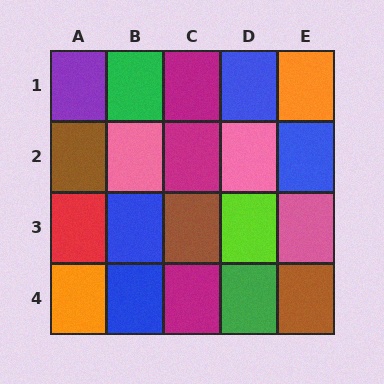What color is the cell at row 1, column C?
Magenta.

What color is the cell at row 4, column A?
Orange.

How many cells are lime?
1 cell is lime.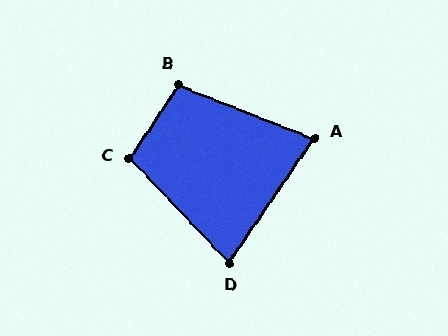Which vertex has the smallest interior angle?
A, at approximately 77 degrees.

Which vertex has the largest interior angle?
C, at approximately 103 degrees.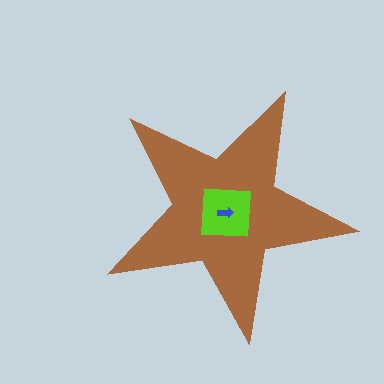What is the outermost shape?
The brown star.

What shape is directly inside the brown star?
The lime square.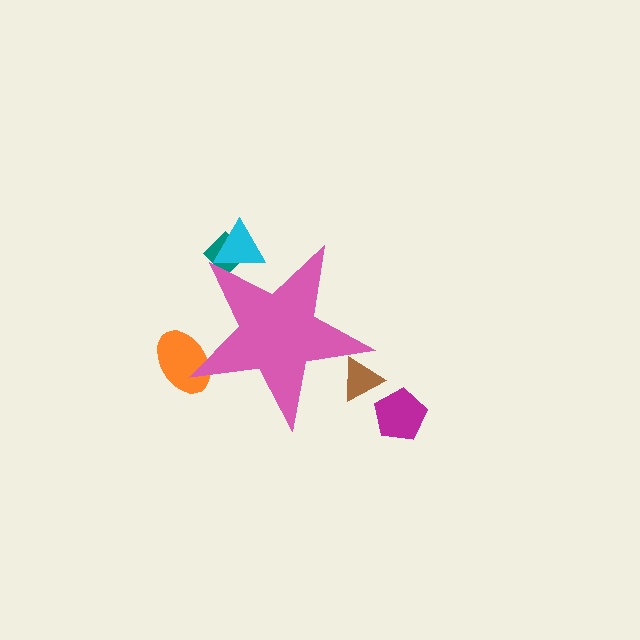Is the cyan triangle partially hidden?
Yes, the cyan triangle is partially hidden behind the pink star.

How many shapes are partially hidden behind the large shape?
4 shapes are partially hidden.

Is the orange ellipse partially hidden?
Yes, the orange ellipse is partially hidden behind the pink star.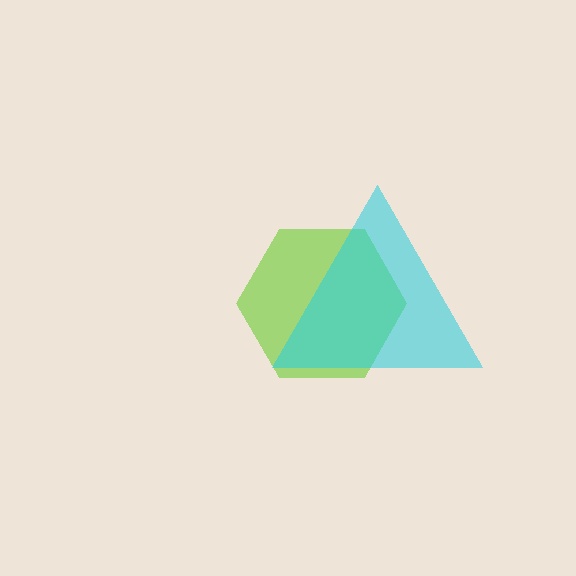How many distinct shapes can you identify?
There are 2 distinct shapes: a lime hexagon, a cyan triangle.